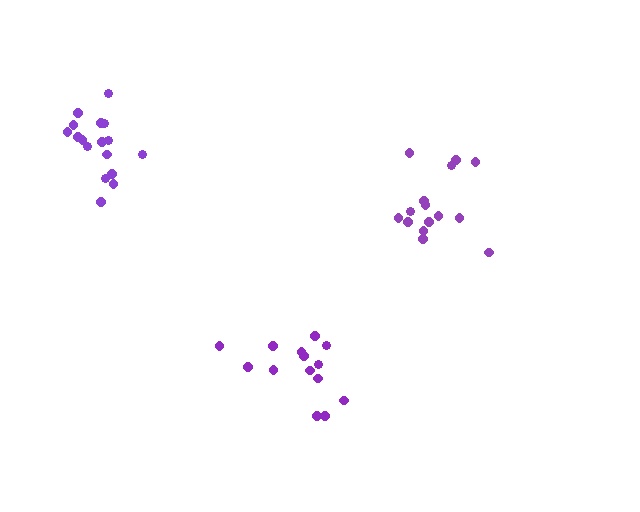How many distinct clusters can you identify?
There are 3 distinct clusters.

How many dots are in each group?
Group 1: 15 dots, Group 2: 14 dots, Group 3: 17 dots (46 total).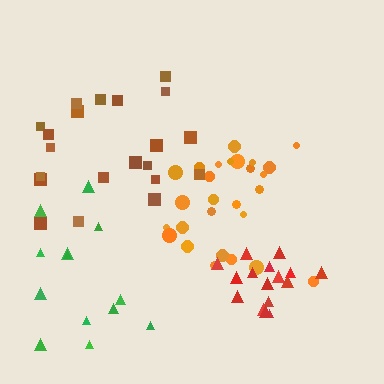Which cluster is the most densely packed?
Red.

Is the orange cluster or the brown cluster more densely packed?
Orange.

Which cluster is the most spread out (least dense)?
Green.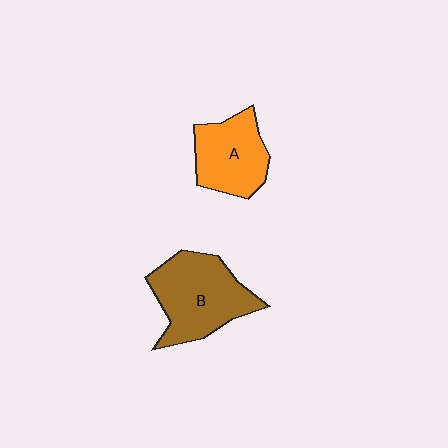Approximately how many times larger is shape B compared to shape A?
Approximately 1.3 times.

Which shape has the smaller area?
Shape A (orange).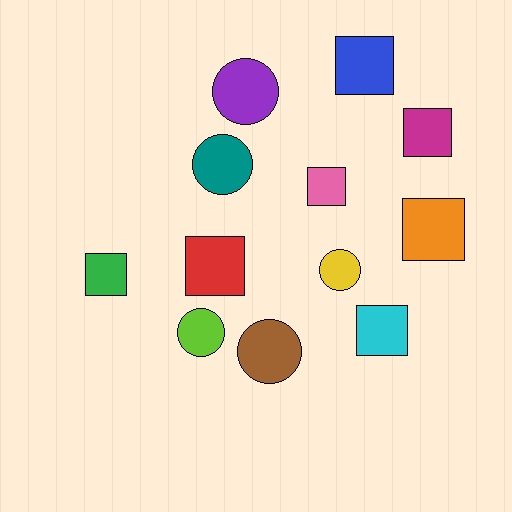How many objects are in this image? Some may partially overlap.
There are 12 objects.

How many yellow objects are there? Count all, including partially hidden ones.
There is 1 yellow object.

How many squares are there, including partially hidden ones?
There are 7 squares.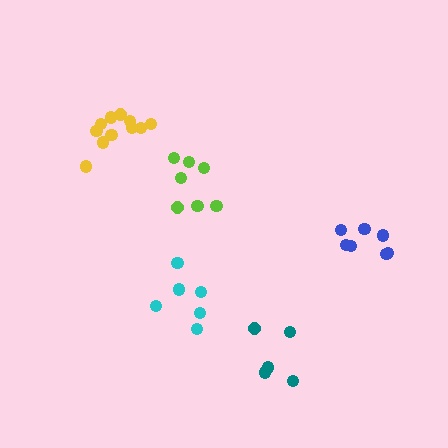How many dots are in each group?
Group 1: 11 dots, Group 2: 7 dots, Group 3: 5 dots, Group 4: 7 dots, Group 5: 6 dots (36 total).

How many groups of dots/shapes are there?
There are 5 groups.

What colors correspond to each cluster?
The clusters are colored: yellow, blue, teal, lime, cyan.